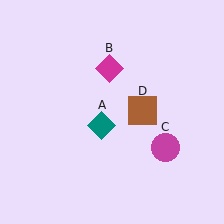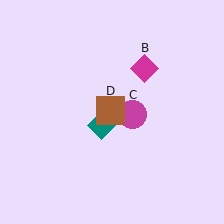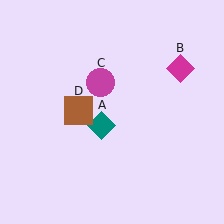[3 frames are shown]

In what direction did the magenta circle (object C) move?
The magenta circle (object C) moved up and to the left.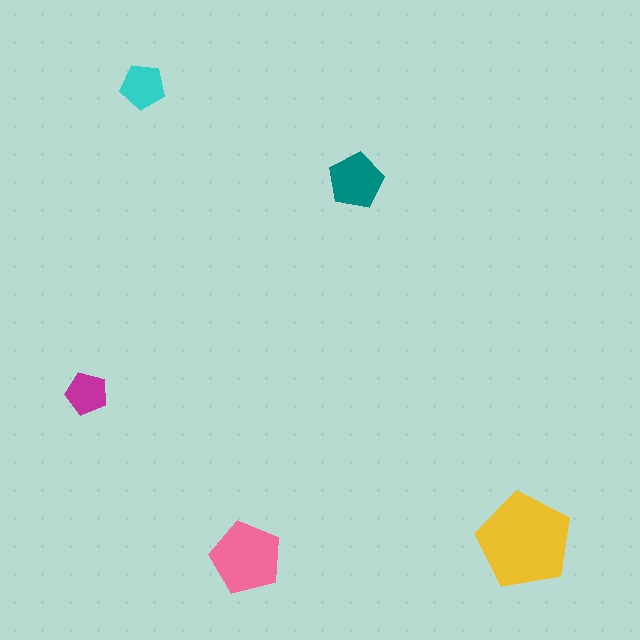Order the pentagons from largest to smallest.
the yellow one, the pink one, the teal one, the cyan one, the magenta one.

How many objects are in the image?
There are 5 objects in the image.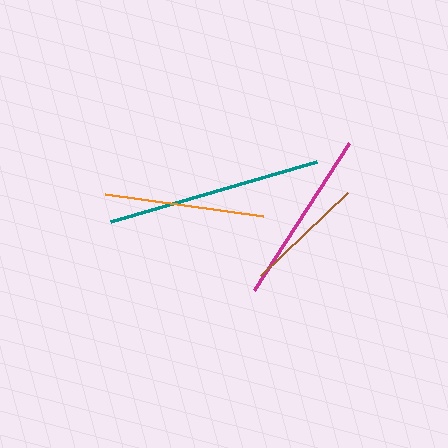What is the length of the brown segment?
The brown segment is approximately 121 pixels long.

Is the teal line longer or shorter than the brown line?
The teal line is longer than the brown line.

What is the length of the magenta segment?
The magenta segment is approximately 175 pixels long.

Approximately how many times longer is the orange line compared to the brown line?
The orange line is approximately 1.3 times the length of the brown line.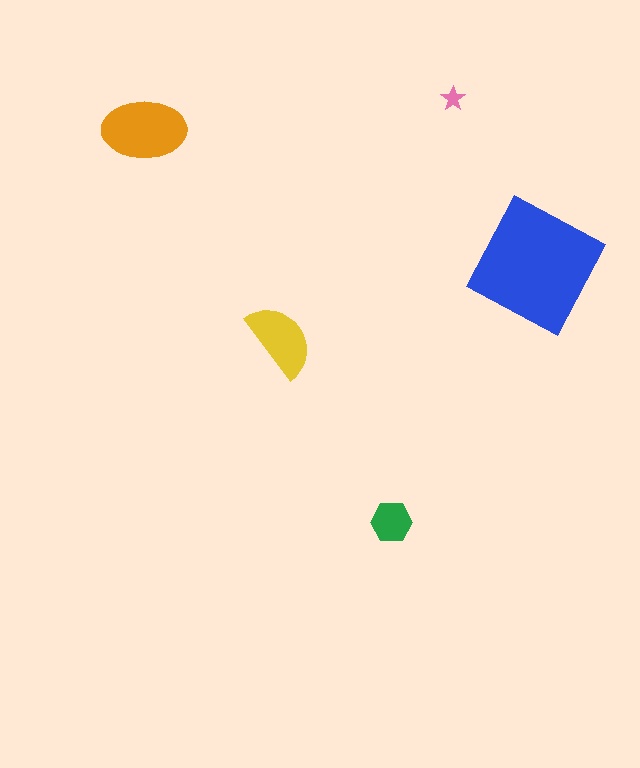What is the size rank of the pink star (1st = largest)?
5th.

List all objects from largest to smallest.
The blue square, the orange ellipse, the yellow semicircle, the green hexagon, the pink star.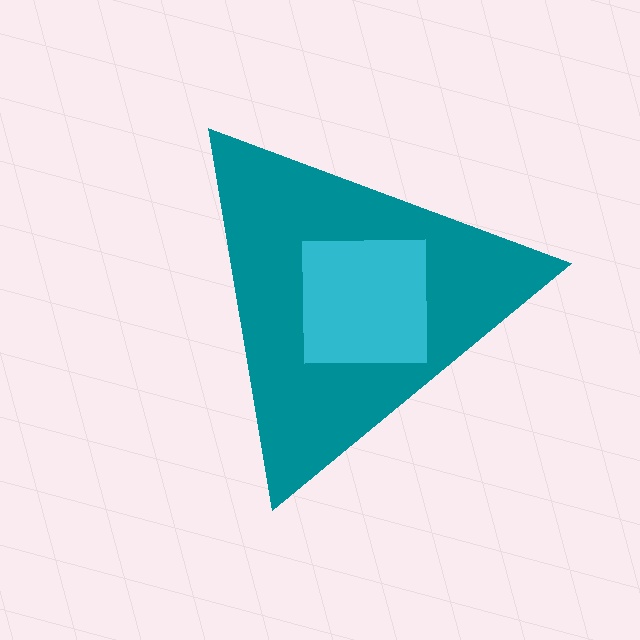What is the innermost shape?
The cyan square.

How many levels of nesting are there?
2.